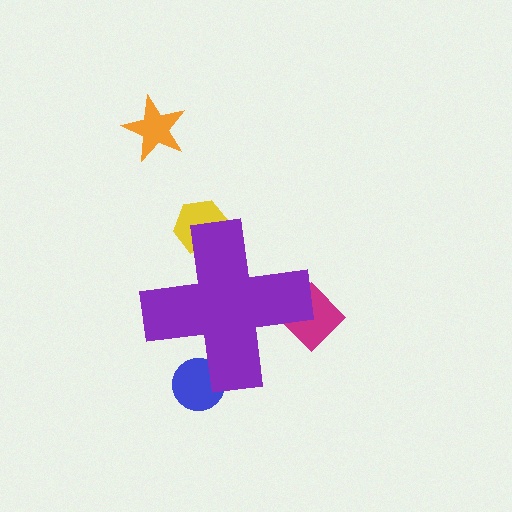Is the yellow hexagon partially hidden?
Yes, the yellow hexagon is partially hidden behind the purple cross.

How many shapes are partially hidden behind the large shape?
3 shapes are partially hidden.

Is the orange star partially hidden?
No, the orange star is fully visible.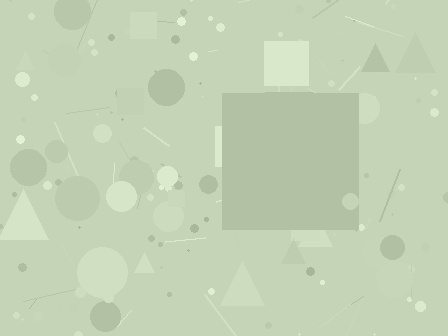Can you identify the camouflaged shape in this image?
The camouflaged shape is a square.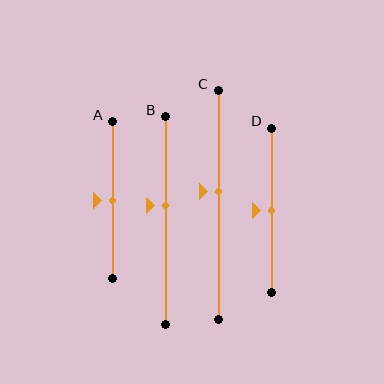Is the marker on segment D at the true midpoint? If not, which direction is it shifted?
Yes, the marker on segment D is at the true midpoint.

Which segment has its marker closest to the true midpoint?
Segment A has its marker closest to the true midpoint.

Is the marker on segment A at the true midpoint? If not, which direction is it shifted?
Yes, the marker on segment A is at the true midpoint.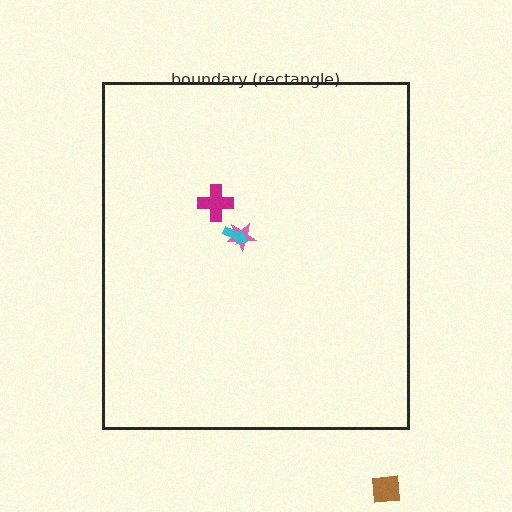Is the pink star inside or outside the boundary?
Inside.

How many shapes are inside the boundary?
3 inside, 1 outside.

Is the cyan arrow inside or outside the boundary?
Inside.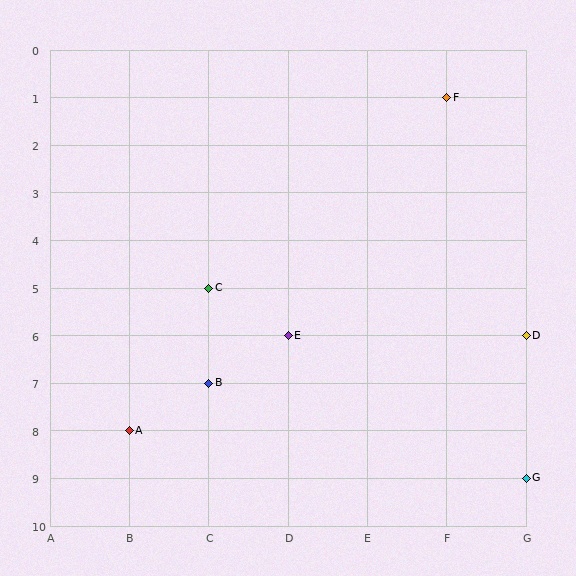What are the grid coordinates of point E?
Point E is at grid coordinates (D, 6).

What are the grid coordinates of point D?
Point D is at grid coordinates (G, 6).